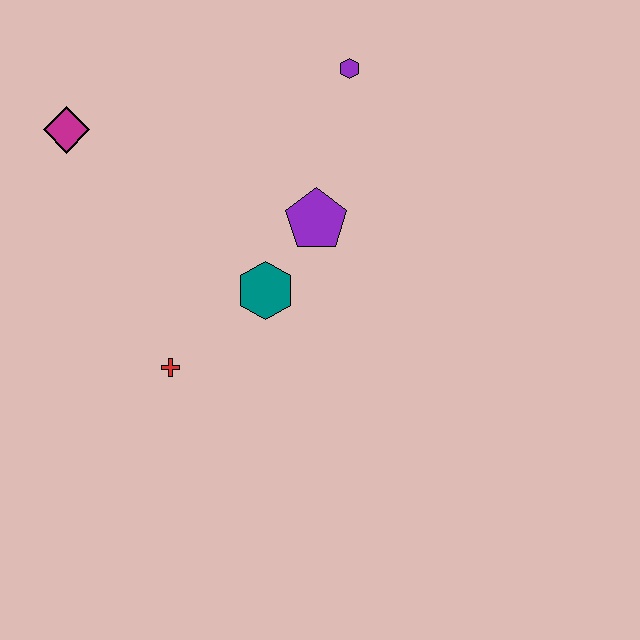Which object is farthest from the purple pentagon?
The magenta diamond is farthest from the purple pentagon.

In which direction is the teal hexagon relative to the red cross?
The teal hexagon is to the right of the red cross.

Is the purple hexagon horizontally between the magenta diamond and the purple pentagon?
No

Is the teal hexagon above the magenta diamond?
No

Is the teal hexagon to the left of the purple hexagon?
Yes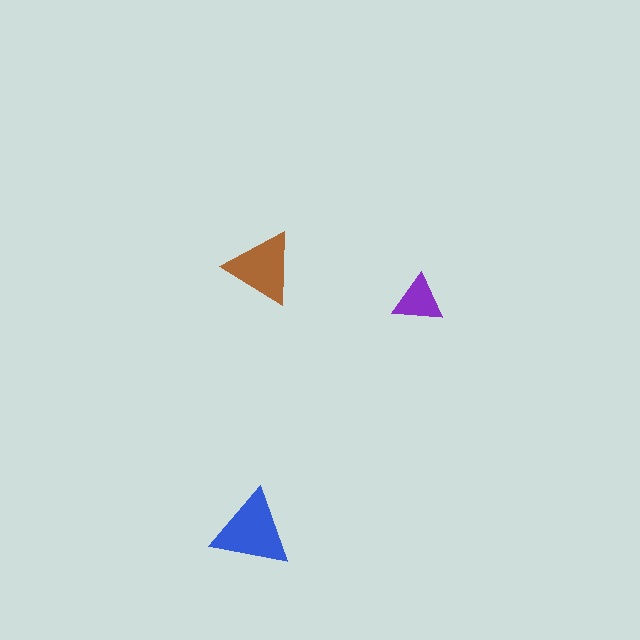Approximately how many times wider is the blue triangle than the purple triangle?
About 1.5 times wider.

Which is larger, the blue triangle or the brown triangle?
The blue one.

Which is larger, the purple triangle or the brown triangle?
The brown one.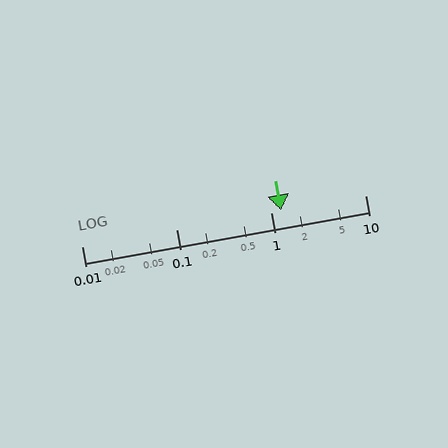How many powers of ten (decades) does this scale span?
The scale spans 3 decades, from 0.01 to 10.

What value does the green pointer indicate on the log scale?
The pointer indicates approximately 1.3.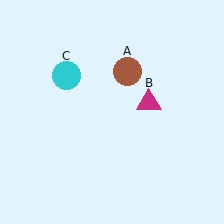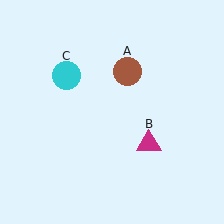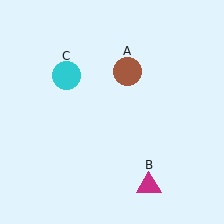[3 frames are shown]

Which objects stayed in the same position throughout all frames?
Brown circle (object A) and cyan circle (object C) remained stationary.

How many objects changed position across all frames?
1 object changed position: magenta triangle (object B).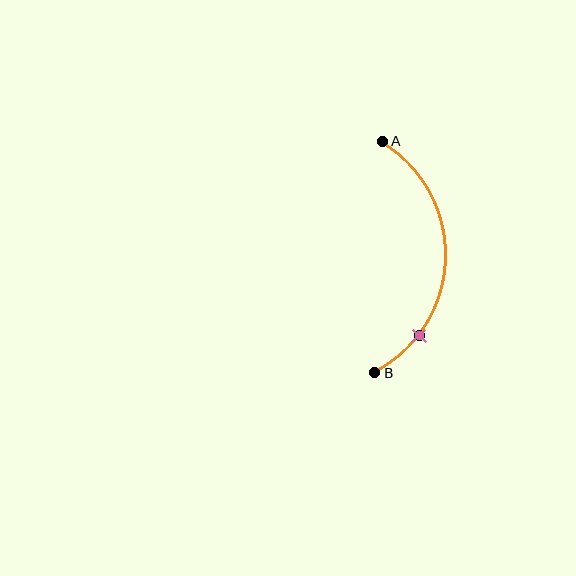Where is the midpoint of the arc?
The arc midpoint is the point on the curve farthest from the straight line joining A and B. It sits to the right of that line.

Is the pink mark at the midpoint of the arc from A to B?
No. The pink mark lies on the arc but is closer to endpoint B. The arc midpoint would be at the point on the curve equidistant along the arc from both A and B.